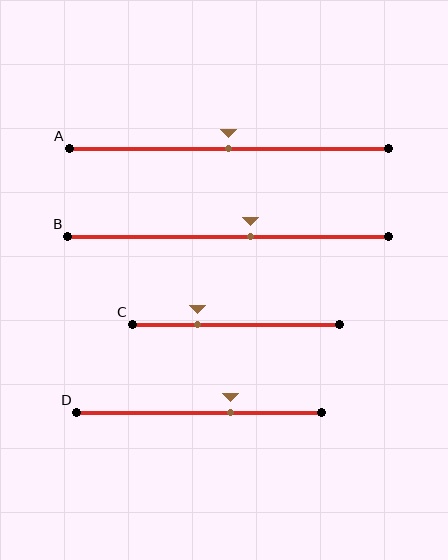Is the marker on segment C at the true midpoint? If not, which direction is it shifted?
No, the marker on segment C is shifted to the left by about 19% of the segment length.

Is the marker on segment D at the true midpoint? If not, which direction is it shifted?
No, the marker on segment D is shifted to the right by about 13% of the segment length.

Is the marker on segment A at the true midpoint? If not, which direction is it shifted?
Yes, the marker on segment A is at the true midpoint.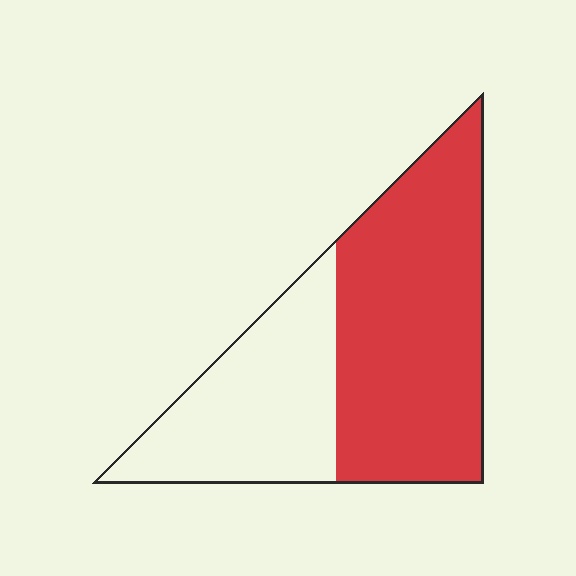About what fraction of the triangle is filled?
About three fifths (3/5).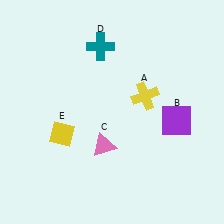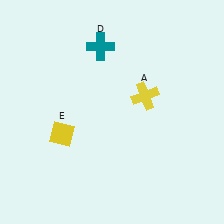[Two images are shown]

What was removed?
The purple square (B), the pink triangle (C) were removed in Image 2.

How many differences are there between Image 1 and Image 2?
There are 2 differences between the two images.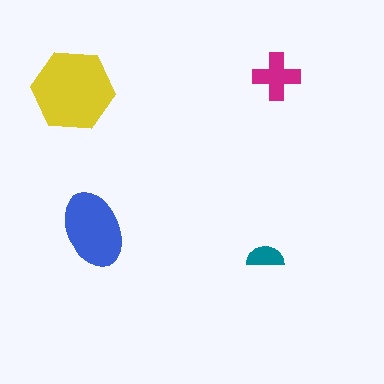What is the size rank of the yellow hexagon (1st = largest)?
1st.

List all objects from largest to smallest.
The yellow hexagon, the blue ellipse, the magenta cross, the teal semicircle.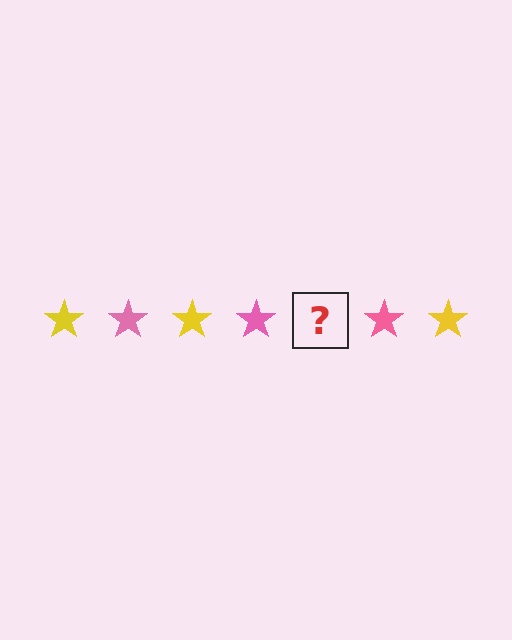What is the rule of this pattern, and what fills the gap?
The rule is that the pattern cycles through yellow, pink stars. The gap should be filled with a yellow star.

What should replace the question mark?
The question mark should be replaced with a yellow star.